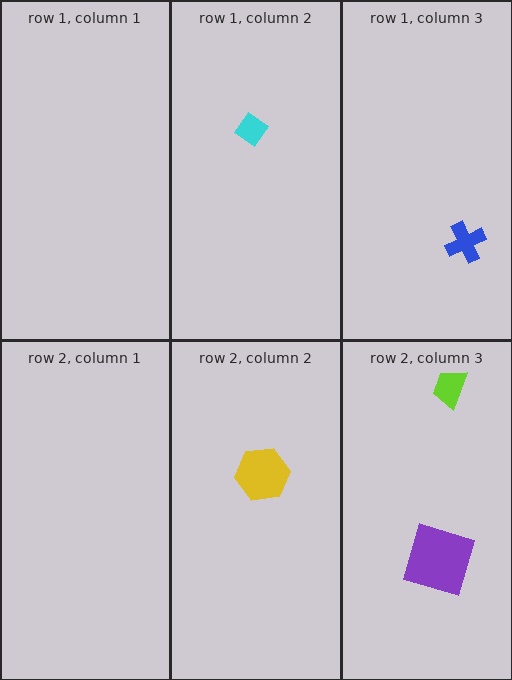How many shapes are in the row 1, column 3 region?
1.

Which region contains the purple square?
The row 2, column 3 region.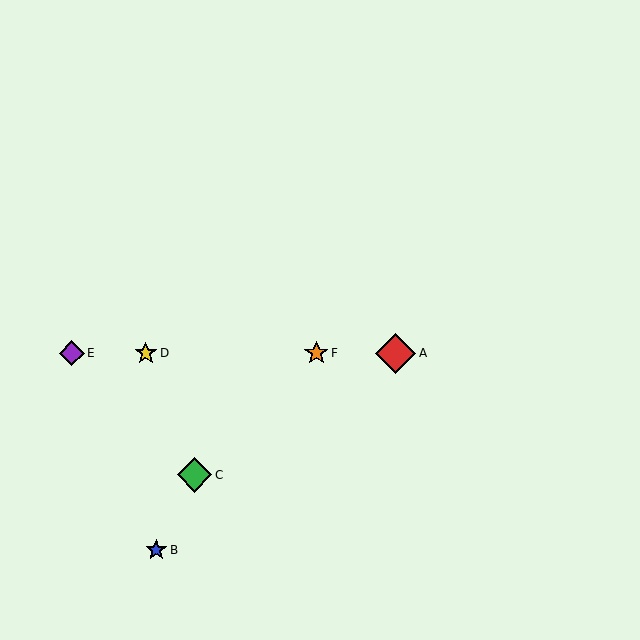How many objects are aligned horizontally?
4 objects (A, D, E, F) are aligned horizontally.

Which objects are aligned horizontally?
Objects A, D, E, F are aligned horizontally.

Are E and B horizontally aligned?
No, E is at y≈353 and B is at y≈550.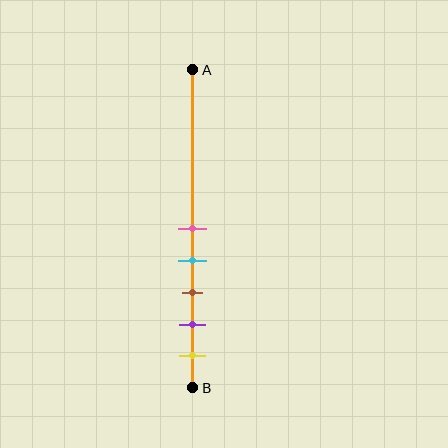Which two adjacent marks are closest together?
The pink and cyan marks are the closest adjacent pair.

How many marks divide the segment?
There are 5 marks dividing the segment.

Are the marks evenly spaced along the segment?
Yes, the marks are approximately evenly spaced.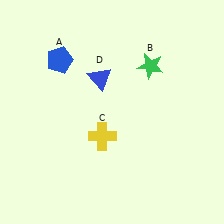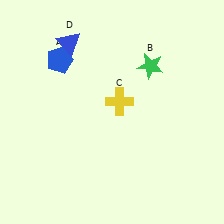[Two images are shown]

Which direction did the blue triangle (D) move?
The blue triangle (D) moved up.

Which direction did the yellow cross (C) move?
The yellow cross (C) moved up.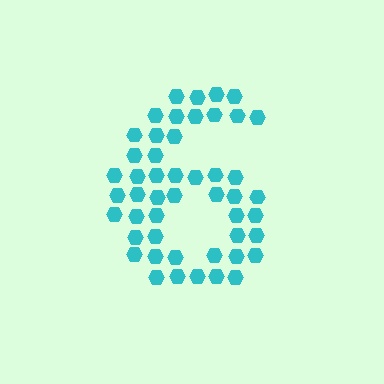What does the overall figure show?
The overall figure shows the digit 6.